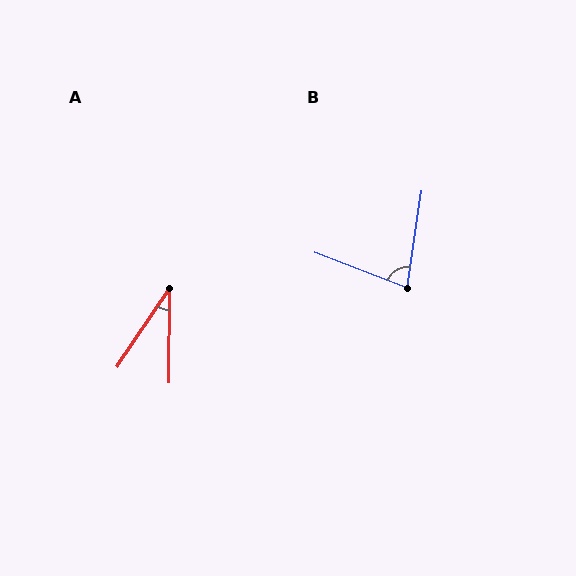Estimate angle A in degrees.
Approximately 33 degrees.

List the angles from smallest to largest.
A (33°), B (77°).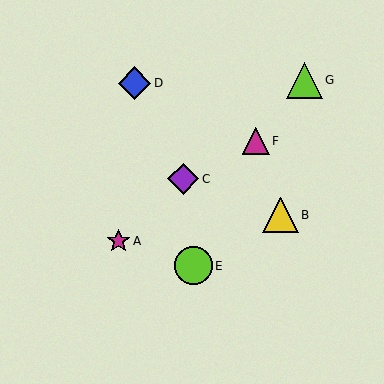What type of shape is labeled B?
Shape B is a yellow triangle.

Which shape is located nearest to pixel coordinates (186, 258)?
The lime circle (labeled E) at (193, 266) is nearest to that location.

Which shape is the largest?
The lime circle (labeled E) is the largest.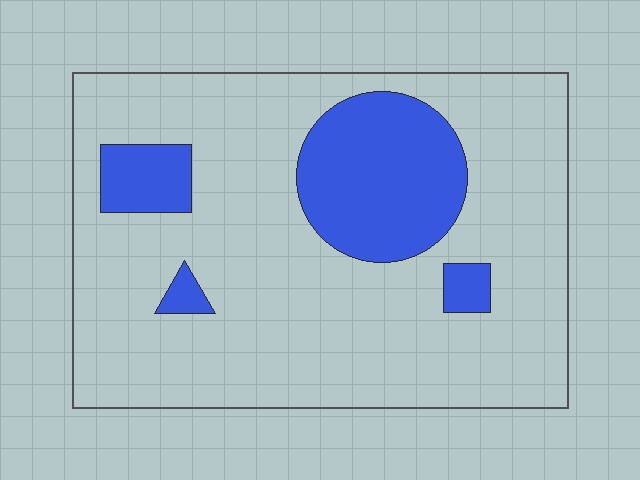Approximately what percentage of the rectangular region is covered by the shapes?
Approximately 20%.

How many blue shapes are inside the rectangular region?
4.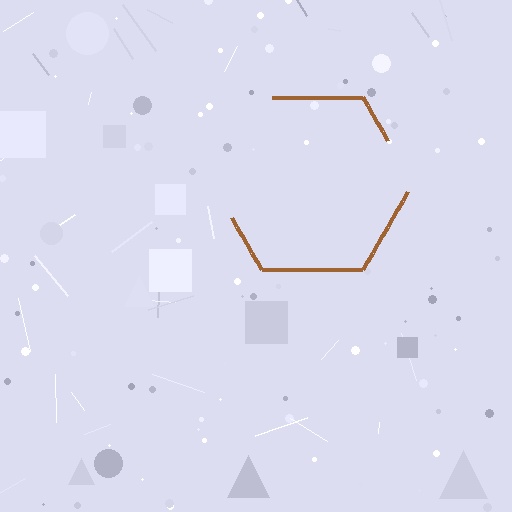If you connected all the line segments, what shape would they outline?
They would outline a hexagon.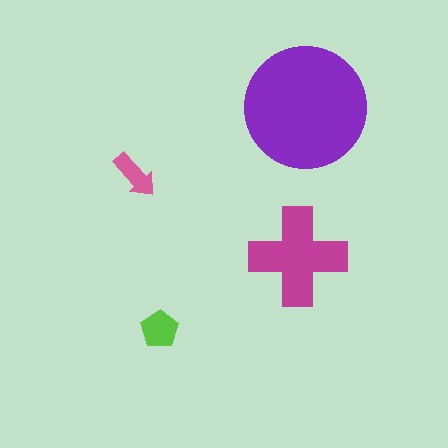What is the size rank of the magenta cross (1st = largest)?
2nd.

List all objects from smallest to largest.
The pink arrow, the lime pentagon, the magenta cross, the purple circle.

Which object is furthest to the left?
The pink arrow is leftmost.